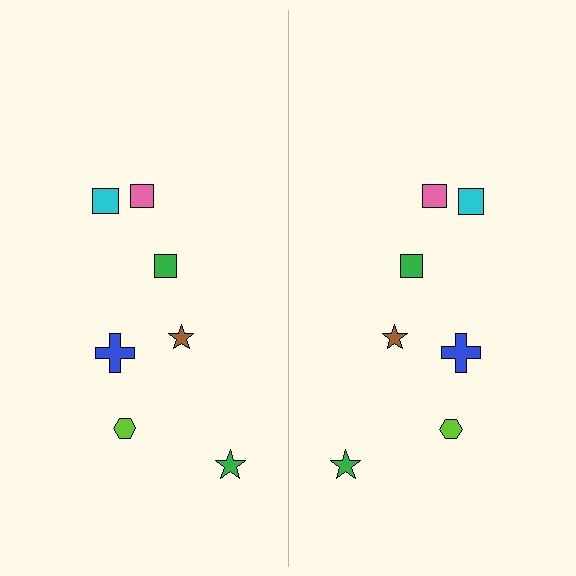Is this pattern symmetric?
Yes, this pattern has bilateral (reflection) symmetry.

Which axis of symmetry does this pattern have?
The pattern has a vertical axis of symmetry running through the center of the image.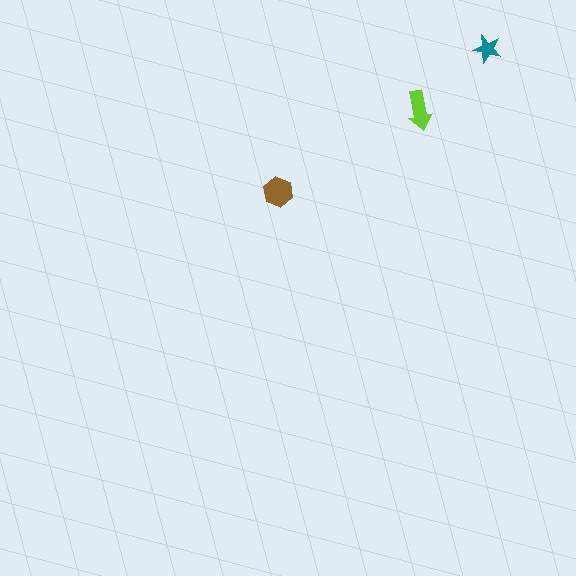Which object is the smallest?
The teal star.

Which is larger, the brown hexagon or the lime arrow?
The brown hexagon.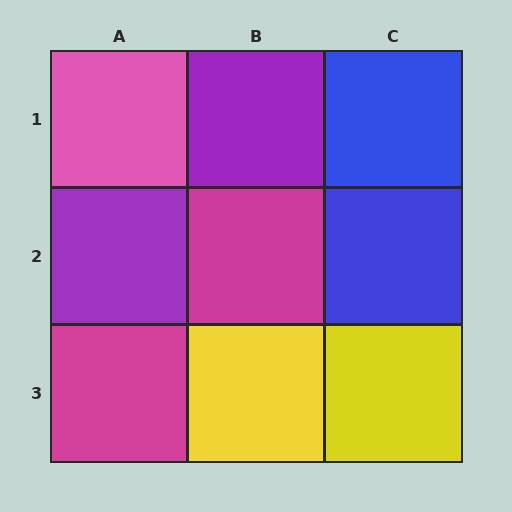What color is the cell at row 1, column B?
Purple.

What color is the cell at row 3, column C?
Yellow.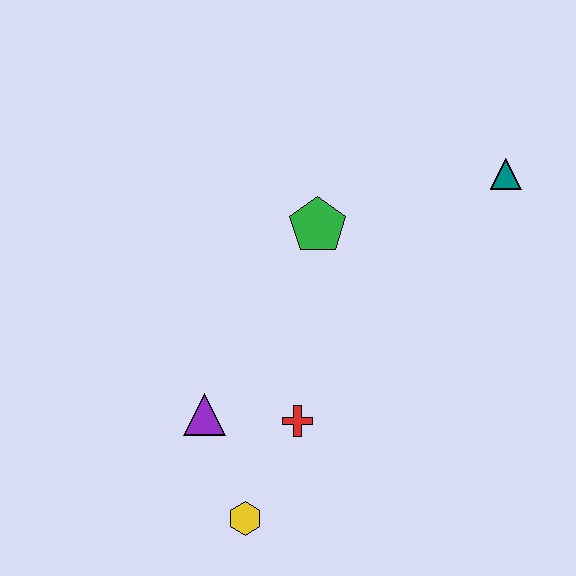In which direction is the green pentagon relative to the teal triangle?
The green pentagon is to the left of the teal triangle.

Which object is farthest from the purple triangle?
The teal triangle is farthest from the purple triangle.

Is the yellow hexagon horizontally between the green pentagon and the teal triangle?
No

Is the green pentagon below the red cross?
No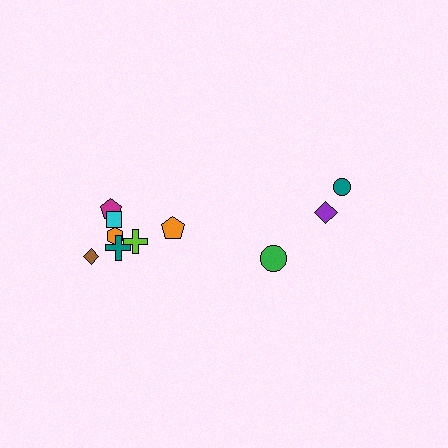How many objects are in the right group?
There are 3 objects.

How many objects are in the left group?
There are 7 objects.